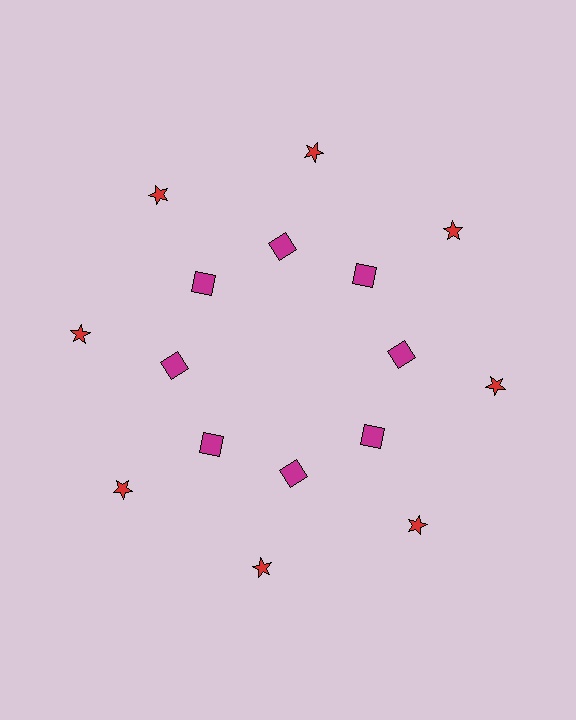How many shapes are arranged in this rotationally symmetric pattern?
There are 16 shapes, arranged in 8 groups of 2.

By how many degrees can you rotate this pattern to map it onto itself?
The pattern maps onto itself every 45 degrees of rotation.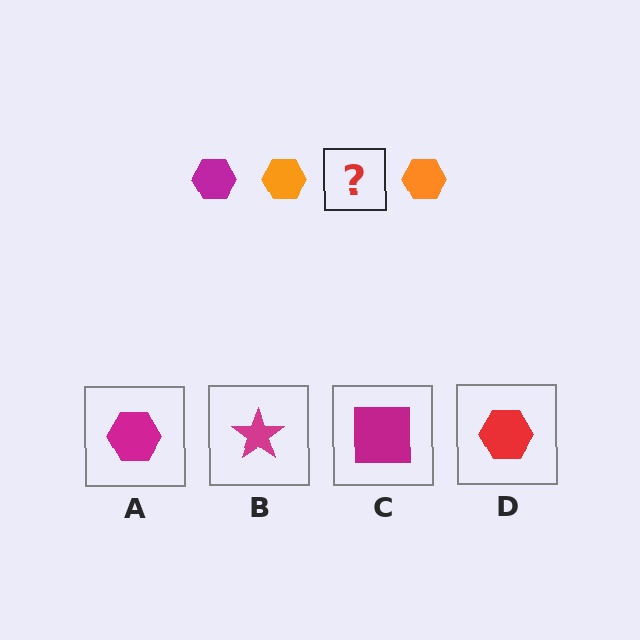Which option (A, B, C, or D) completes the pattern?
A.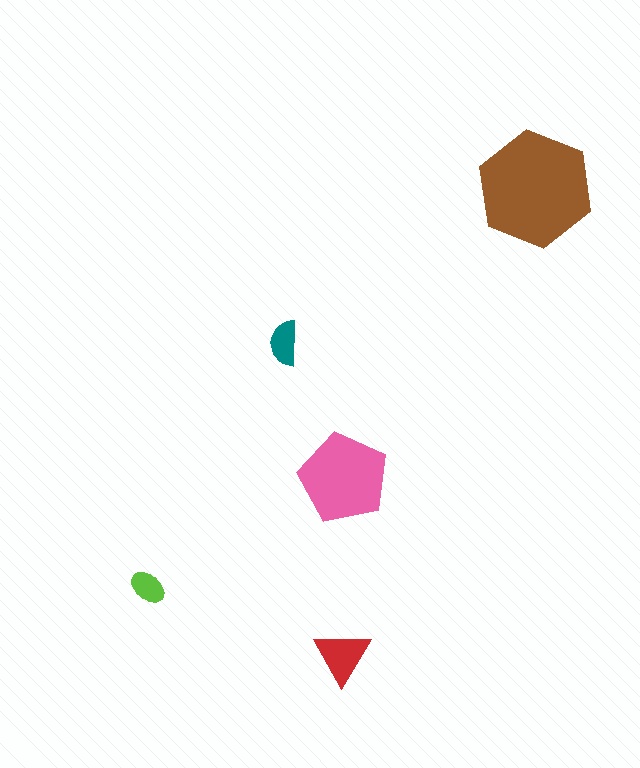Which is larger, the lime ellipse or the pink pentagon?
The pink pentagon.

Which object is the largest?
The brown hexagon.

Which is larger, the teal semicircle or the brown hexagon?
The brown hexagon.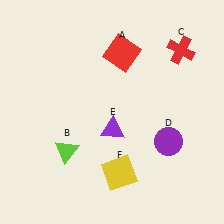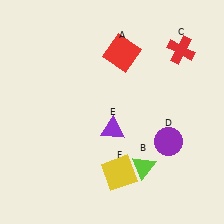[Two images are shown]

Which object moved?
The lime triangle (B) moved right.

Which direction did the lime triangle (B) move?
The lime triangle (B) moved right.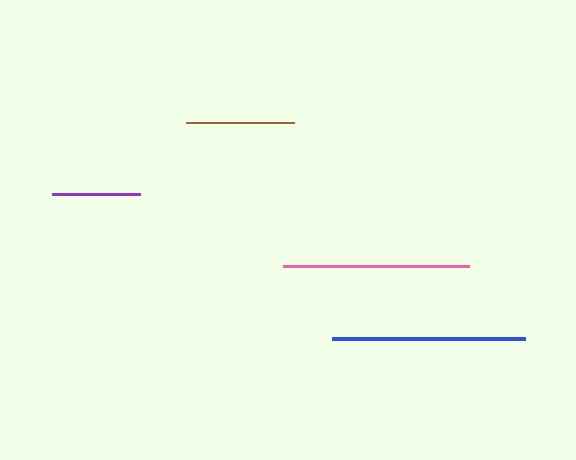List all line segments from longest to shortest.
From longest to shortest: blue, pink, brown, purple.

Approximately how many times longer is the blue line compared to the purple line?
The blue line is approximately 2.2 times the length of the purple line.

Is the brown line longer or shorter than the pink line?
The pink line is longer than the brown line.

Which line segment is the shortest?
The purple line is the shortest at approximately 88 pixels.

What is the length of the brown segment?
The brown segment is approximately 108 pixels long.